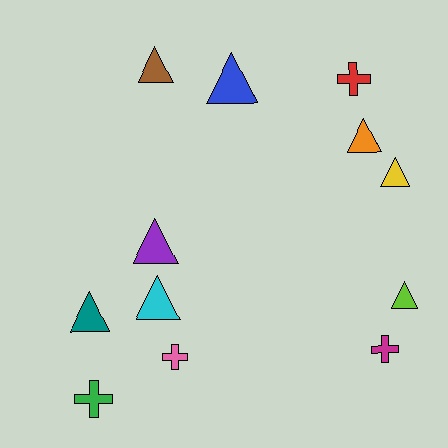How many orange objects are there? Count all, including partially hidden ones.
There is 1 orange object.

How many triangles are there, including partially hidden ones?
There are 8 triangles.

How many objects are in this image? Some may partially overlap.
There are 12 objects.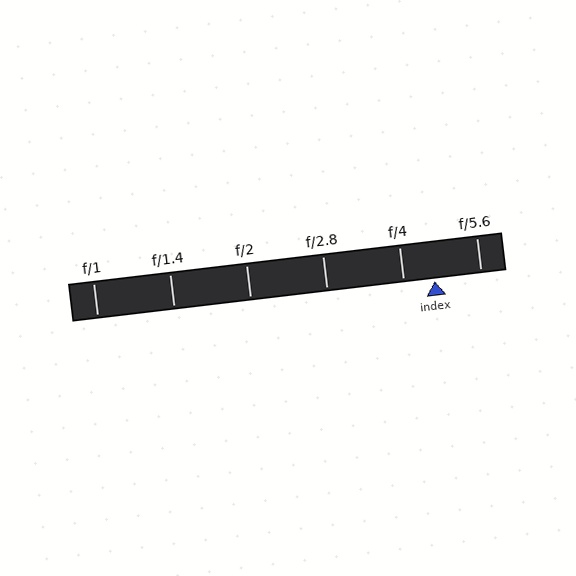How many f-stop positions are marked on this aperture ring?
There are 6 f-stop positions marked.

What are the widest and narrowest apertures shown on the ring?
The widest aperture shown is f/1 and the narrowest is f/5.6.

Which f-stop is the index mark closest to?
The index mark is closest to f/4.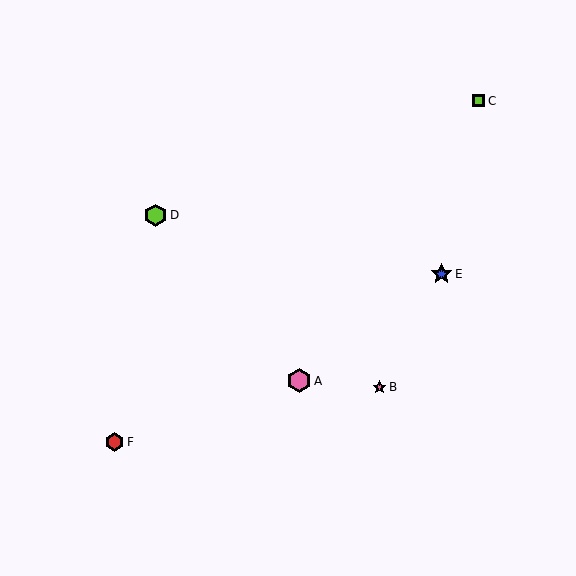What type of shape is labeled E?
Shape E is a blue star.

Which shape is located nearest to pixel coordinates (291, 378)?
The pink hexagon (labeled A) at (299, 381) is nearest to that location.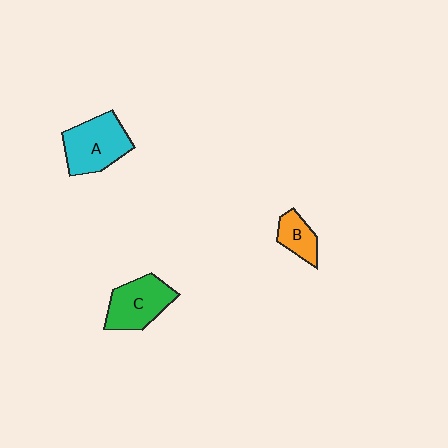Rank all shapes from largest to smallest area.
From largest to smallest: A (cyan), C (green), B (orange).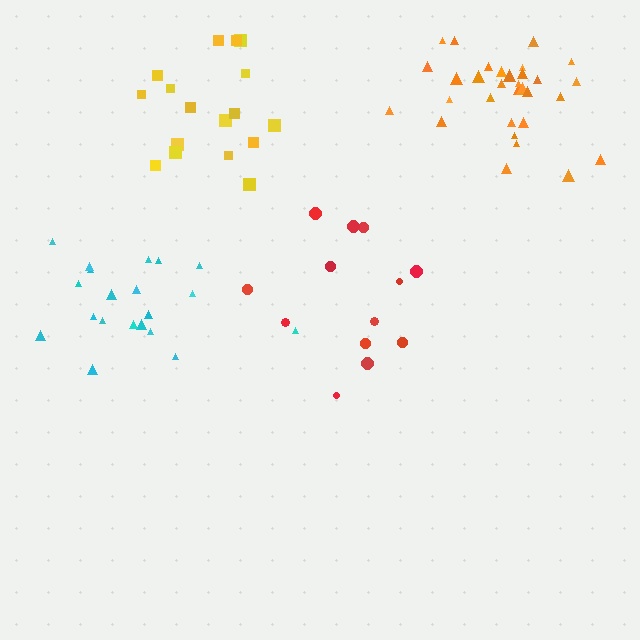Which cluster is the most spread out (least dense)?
Cyan.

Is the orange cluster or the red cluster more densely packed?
Orange.